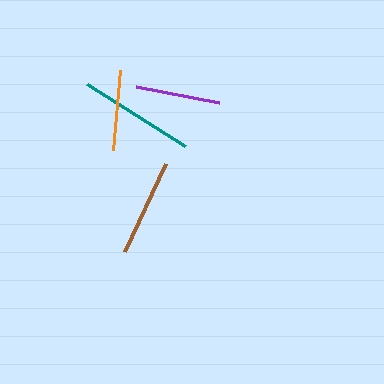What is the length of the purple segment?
The purple segment is approximately 85 pixels long.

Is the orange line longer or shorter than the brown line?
The brown line is longer than the orange line.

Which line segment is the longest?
The teal line is the longest at approximately 116 pixels.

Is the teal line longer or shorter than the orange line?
The teal line is longer than the orange line.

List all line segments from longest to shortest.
From longest to shortest: teal, brown, purple, orange.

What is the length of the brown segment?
The brown segment is approximately 97 pixels long.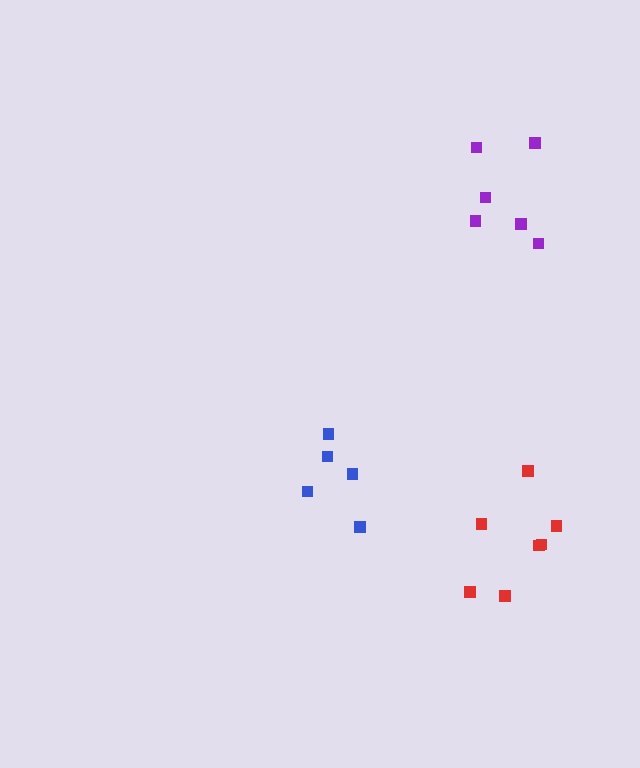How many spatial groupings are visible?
There are 3 spatial groupings.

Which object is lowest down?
The red cluster is bottommost.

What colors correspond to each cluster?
The clusters are colored: blue, red, purple.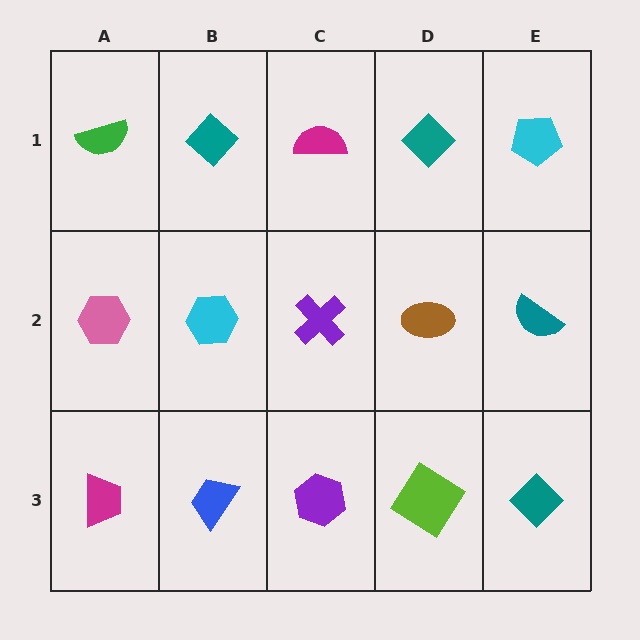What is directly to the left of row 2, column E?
A brown ellipse.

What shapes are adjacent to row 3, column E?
A teal semicircle (row 2, column E), a lime diamond (row 3, column D).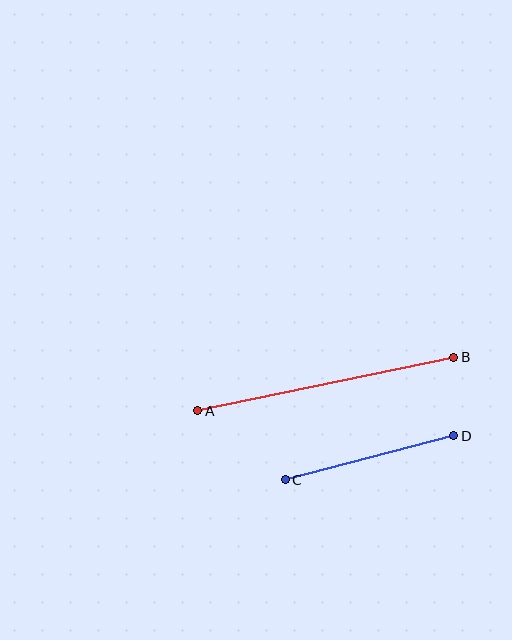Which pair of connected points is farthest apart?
Points A and B are farthest apart.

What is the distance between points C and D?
The distance is approximately 174 pixels.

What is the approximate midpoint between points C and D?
The midpoint is at approximately (370, 458) pixels.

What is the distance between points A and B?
The distance is approximately 262 pixels.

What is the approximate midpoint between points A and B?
The midpoint is at approximately (326, 384) pixels.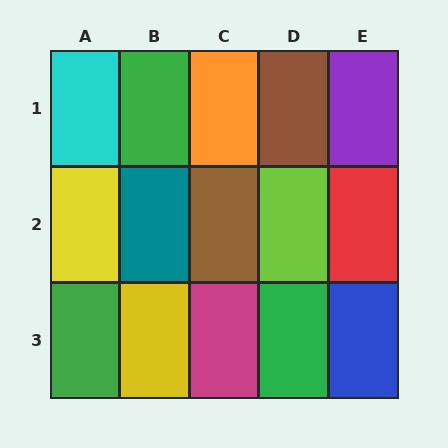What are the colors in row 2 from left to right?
Yellow, teal, brown, lime, red.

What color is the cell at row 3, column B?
Yellow.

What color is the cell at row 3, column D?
Green.